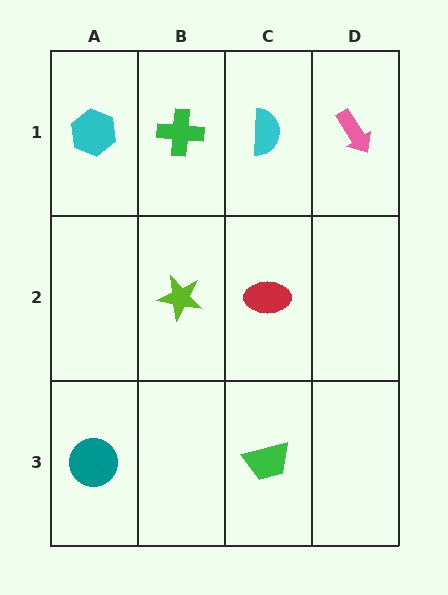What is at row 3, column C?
A green trapezoid.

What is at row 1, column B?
A green cross.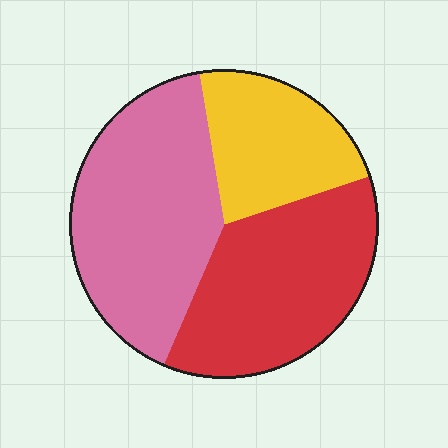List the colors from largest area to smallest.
From largest to smallest: pink, red, yellow.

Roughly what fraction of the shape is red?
Red covers roughly 35% of the shape.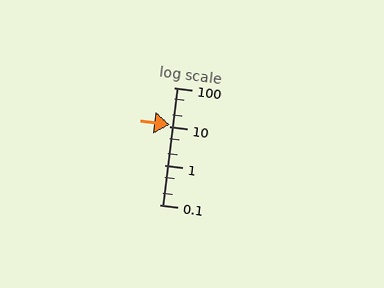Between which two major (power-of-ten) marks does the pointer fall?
The pointer is between 10 and 100.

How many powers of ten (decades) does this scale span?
The scale spans 3 decades, from 0.1 to 100.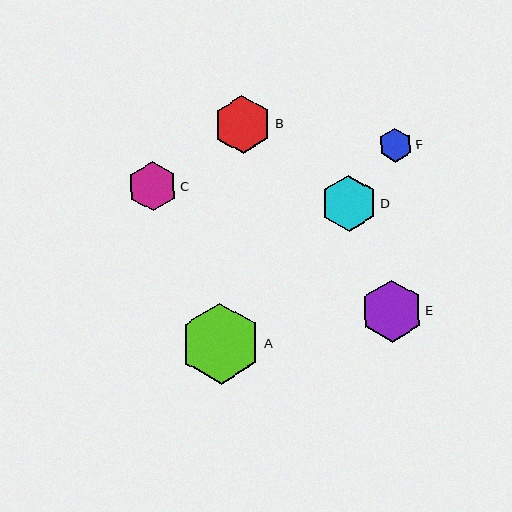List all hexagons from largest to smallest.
From largest to smallest: A, E, B, D, C, F.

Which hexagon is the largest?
Hexagon A is the largest with a size of approximately 81 pixels.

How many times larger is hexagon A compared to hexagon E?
Hexagon A is approximately 1.3 times the size of hexagon E.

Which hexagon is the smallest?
Hexagon F is the smallest with a size of approximately 34 pixels.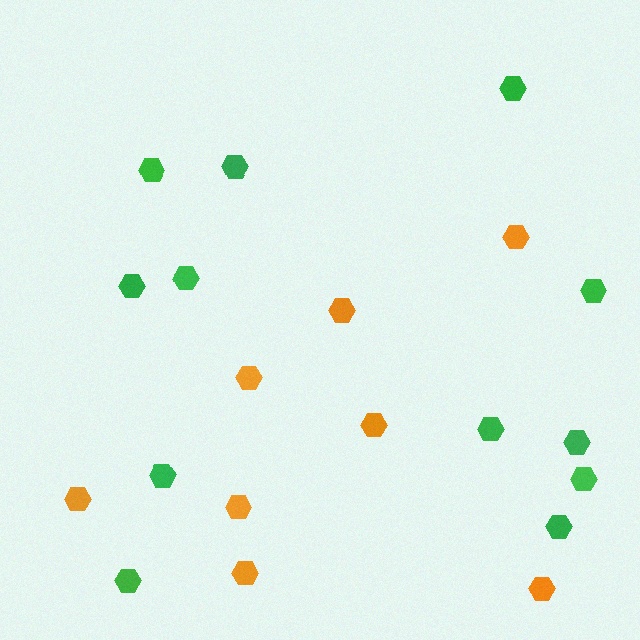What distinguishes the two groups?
There are 2 groups: one group of green hexagons (12) and one group of orange hexagons (8).